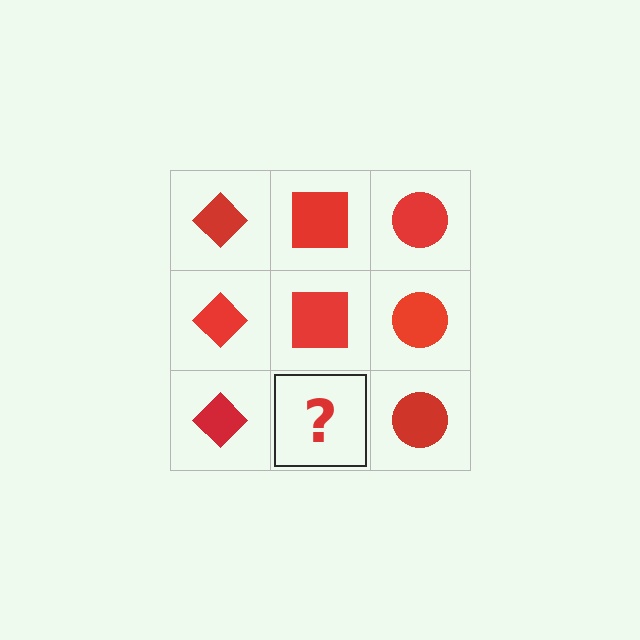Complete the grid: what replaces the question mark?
The question mark should be replaced with a red square.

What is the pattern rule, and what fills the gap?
The rule is that each column has a consistent shape. The gap should be filled with a red square.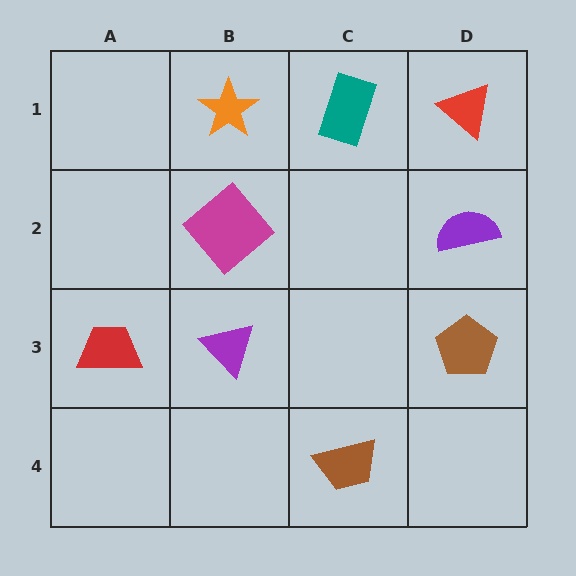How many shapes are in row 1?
3 shapes.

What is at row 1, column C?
A teal rectangle.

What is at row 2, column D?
A purple semicircle.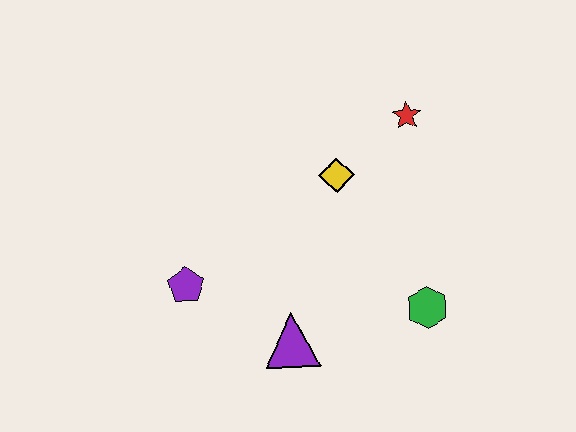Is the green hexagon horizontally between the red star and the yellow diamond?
No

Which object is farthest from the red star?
The purple pentagon is farthest from the red star.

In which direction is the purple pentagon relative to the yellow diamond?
The purple pentagon is to the left of the yellow diamond.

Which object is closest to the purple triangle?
The purple pentagon is closest to the purple triangle.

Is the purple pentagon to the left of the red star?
Yes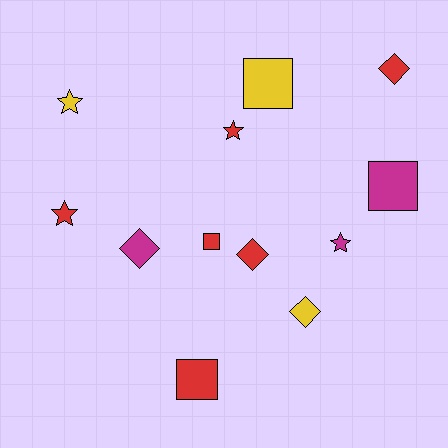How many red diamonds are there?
There are 2 red diamonds.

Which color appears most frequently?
Red, with 6 objects.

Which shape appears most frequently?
Square, with 4 objects.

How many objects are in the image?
There are 12 objects.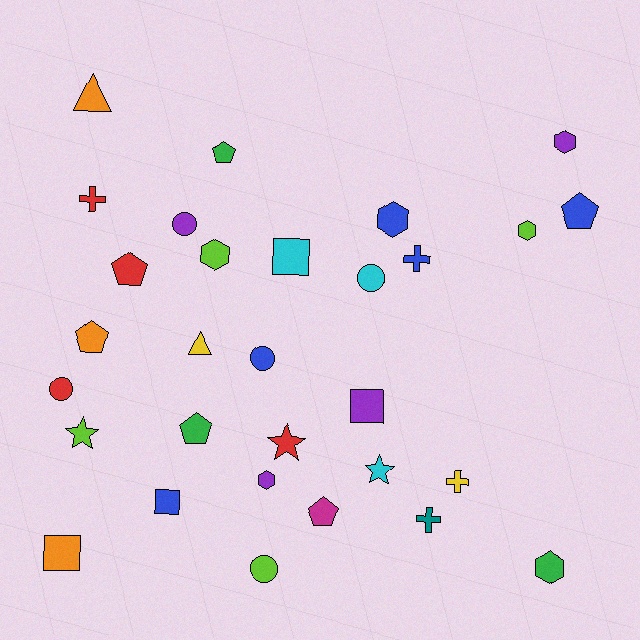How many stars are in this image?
There are 3 stars.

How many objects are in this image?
There are 30 objects.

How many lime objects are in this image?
There are 4 lime objects.